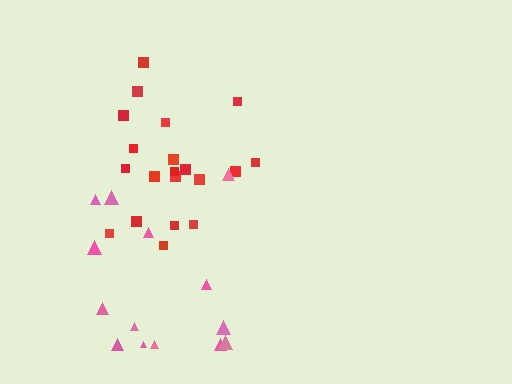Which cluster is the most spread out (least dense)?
Pink.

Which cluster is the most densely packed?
Red.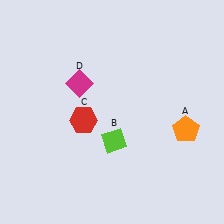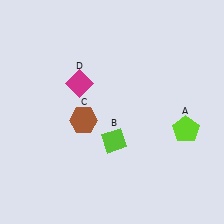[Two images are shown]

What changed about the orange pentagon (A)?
In Image 1, A is orange. In Image 2, it changed to lime.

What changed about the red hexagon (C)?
In Image 1, C is red. In Image 2, it changed to brown.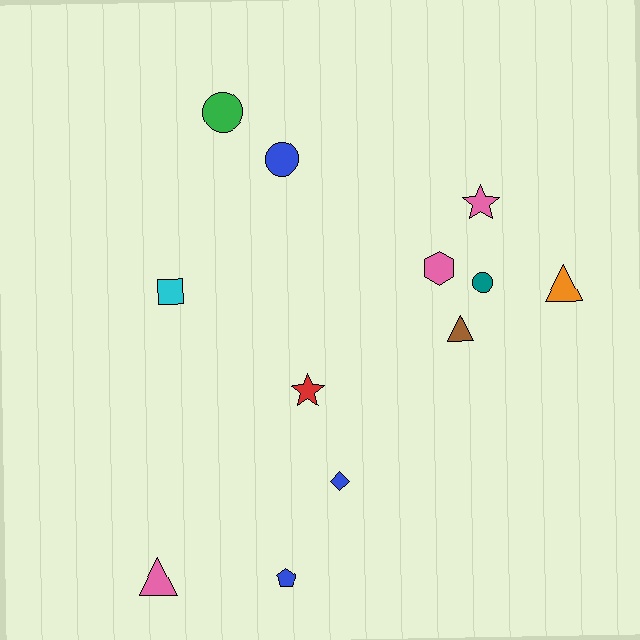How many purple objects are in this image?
There are no purple objects.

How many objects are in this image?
There are 12 objects.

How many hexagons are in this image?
There is 1 hexagon.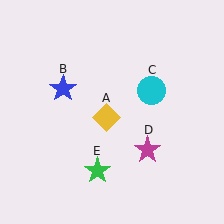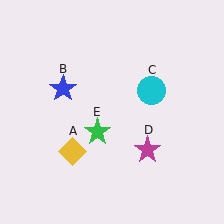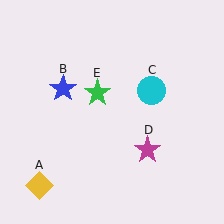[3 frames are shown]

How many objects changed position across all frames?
2 objects changed position: yellow diamond (object A), green star (object E).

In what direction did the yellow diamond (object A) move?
The yellow diamond (object A) moved down and to the left.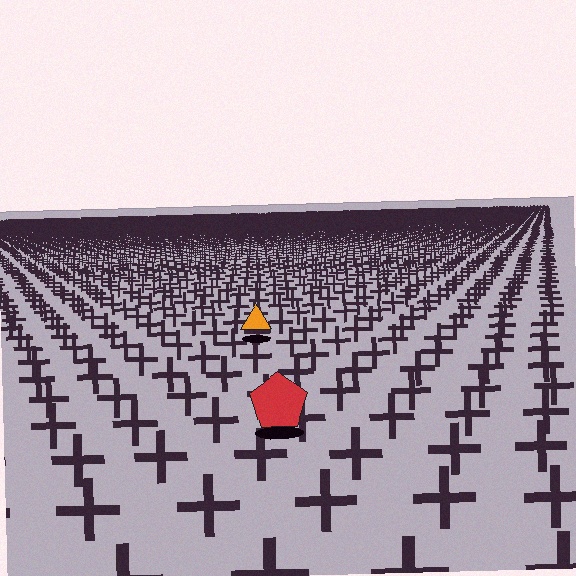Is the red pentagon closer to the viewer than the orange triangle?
Yes. The red pentagon is closer — you can tell from the texture gradient: the ground texture is coarser near it.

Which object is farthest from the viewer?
The orange triangle is farthest from the viewer. It appears smaller and the ground texture around it is denser.